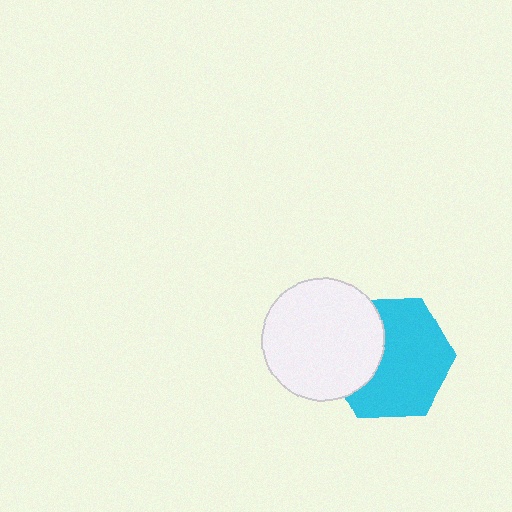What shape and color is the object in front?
The object in front is a white circle.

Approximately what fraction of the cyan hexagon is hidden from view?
Roughly 33% of the cyan hexagon is hidden behind the white circle.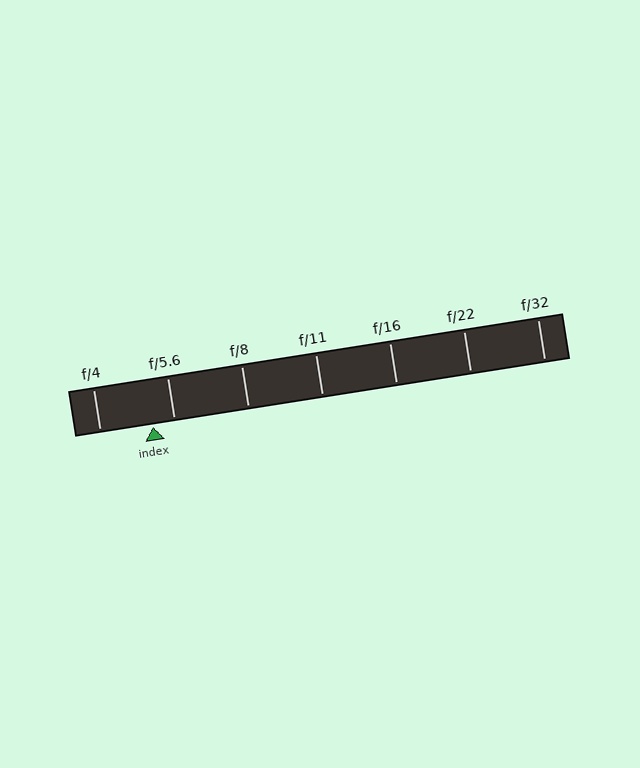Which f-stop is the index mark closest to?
The index mark is closest to f/5.6.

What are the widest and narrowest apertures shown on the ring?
The widest aperture shown is f/4 and the narrowest is f/32.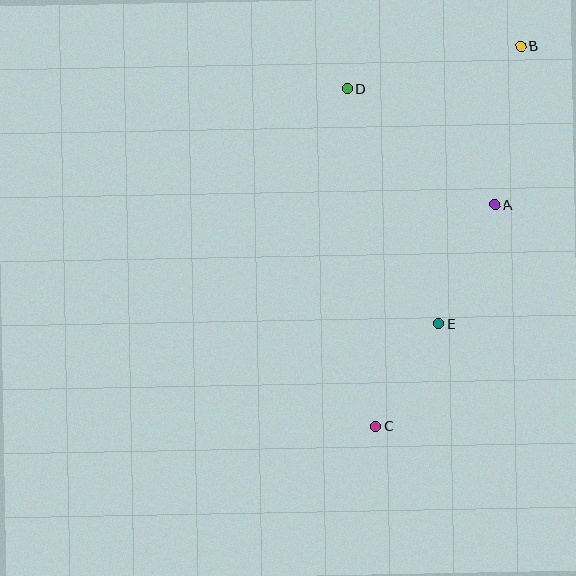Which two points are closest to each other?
Points C and E are closest to each other.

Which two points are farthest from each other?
Points B and C are farthest from each other.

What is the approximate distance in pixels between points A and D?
The distance between A and D is approximately 187 pixels.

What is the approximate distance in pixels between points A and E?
The distance between A and E is approximately 132 pixels.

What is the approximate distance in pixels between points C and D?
The distance between C and D is approximately 339 pixels.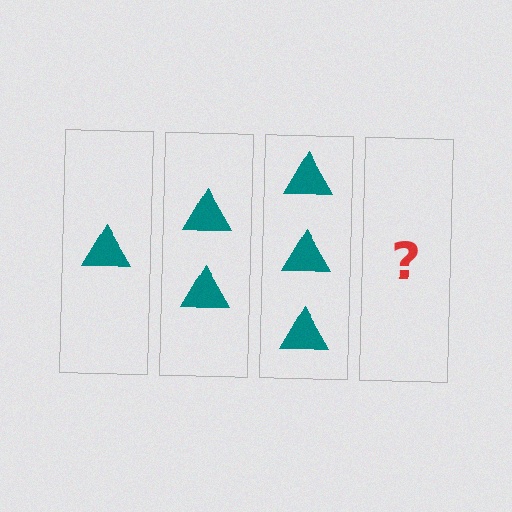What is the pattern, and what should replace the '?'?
The pattern is that each step adds one more triangle. The '?' should be 4 triangles.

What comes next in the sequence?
The next element should be 4 triangles.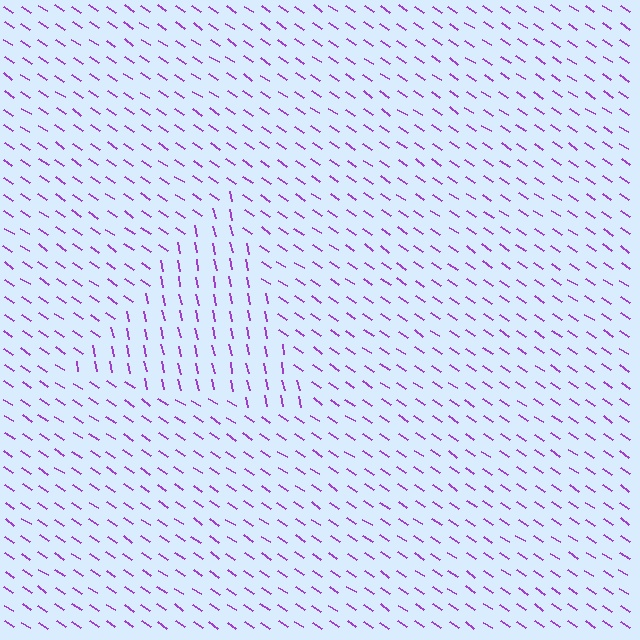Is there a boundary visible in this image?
Yes, there is a texture boundary formed by a change in line orientation.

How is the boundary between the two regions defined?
The boundary is defined purely by a change in line orientation (approximately 45 degrees difference). All lines are the same color and thickness.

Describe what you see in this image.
The image is filled with small purple line segments. A triangle region in the image has lines oriented differently from the surrounding lines, creating a visible texture boundary.